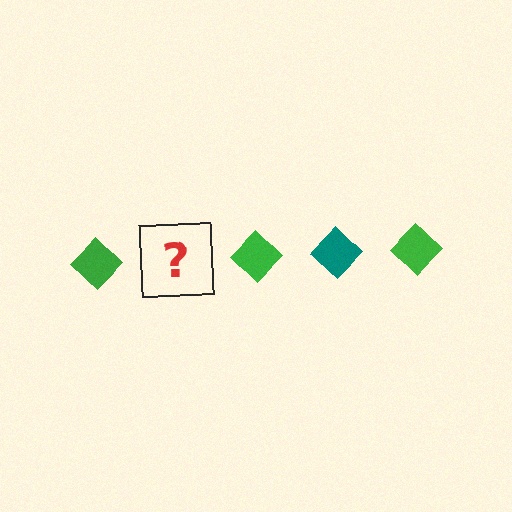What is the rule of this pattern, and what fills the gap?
The rule is that the pattern cycles through green, teal diamonds. The gap should be filled with a teal diamond.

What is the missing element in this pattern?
The missing element is a teal diamond.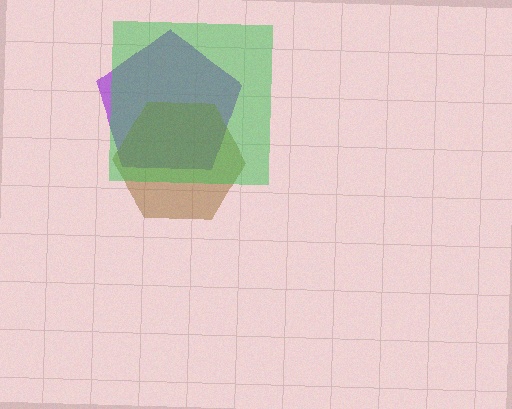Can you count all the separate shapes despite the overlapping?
Yes, there are 3 separate shapes.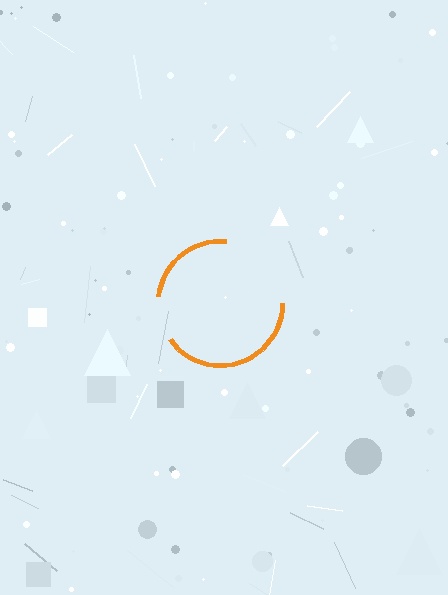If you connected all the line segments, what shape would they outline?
They would outline a circle.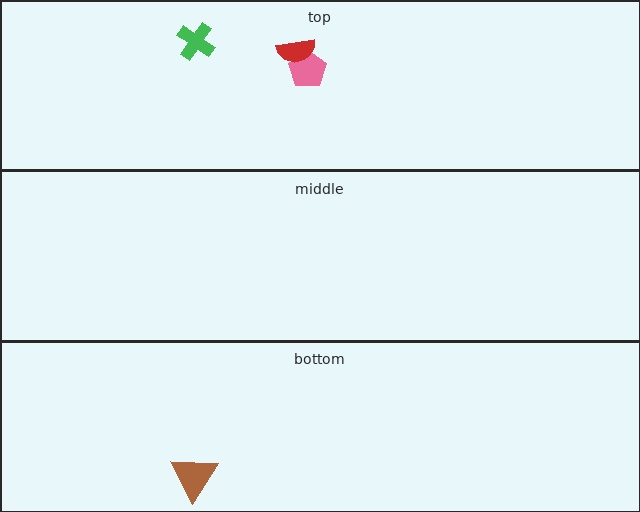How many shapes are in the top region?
3.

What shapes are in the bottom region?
The brown triangle.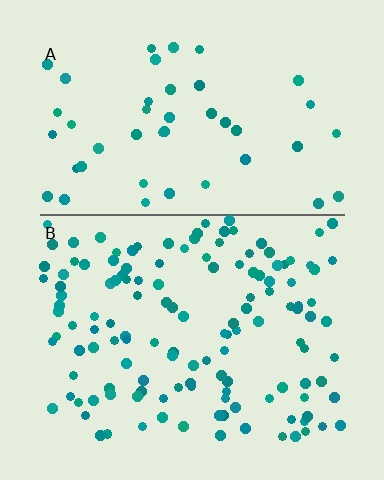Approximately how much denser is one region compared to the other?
Approximately 2.9× — region B over region A.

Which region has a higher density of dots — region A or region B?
B (the bottom).